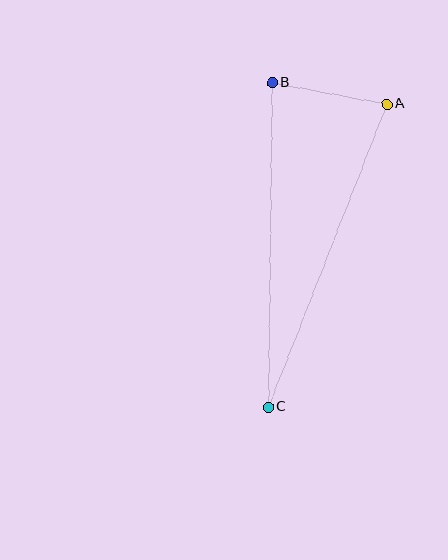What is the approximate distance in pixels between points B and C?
The distance between B and C is approximately 324 pixels.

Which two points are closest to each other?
Points A and B are closest to each other.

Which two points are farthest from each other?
Points A and C are farthest from each other.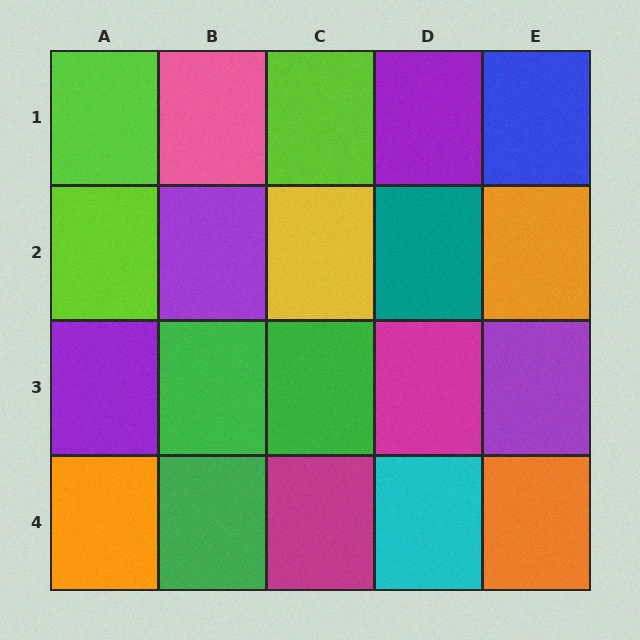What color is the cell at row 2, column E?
Orange.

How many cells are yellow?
1 cell is yellow.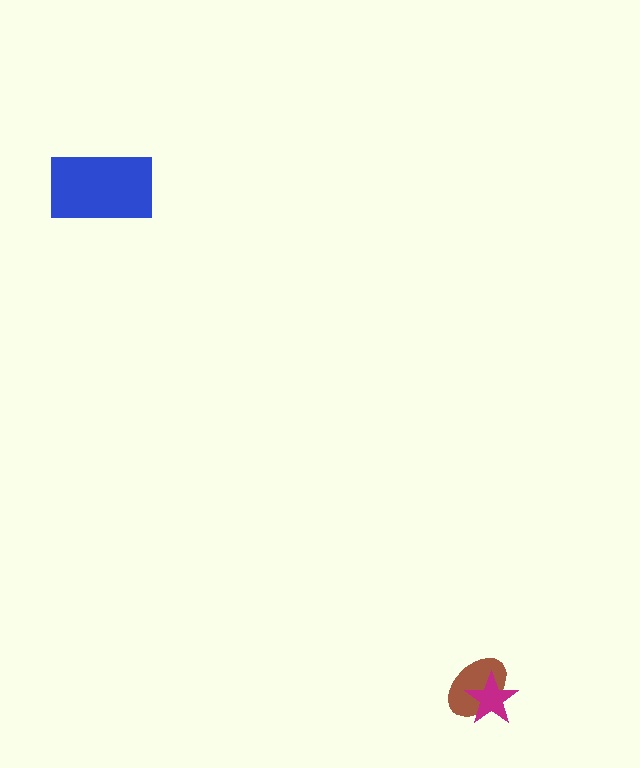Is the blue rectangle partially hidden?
No, no other shape covers it.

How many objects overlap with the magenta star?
1 object overlaps with the magenta star.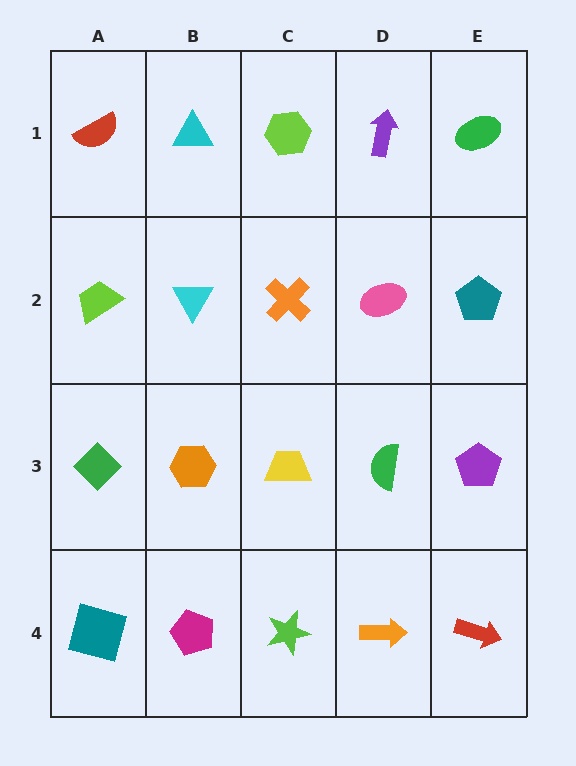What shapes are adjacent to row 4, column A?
A green diamond (row 3, column A), a magenta pentagon (row 4, column B).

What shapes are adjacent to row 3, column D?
A pink ellipse (row 2, column D), an orange arrow (row 4, column D), a yellow trapezoid (row 3, column C), a purple pentagon (row 3, column E).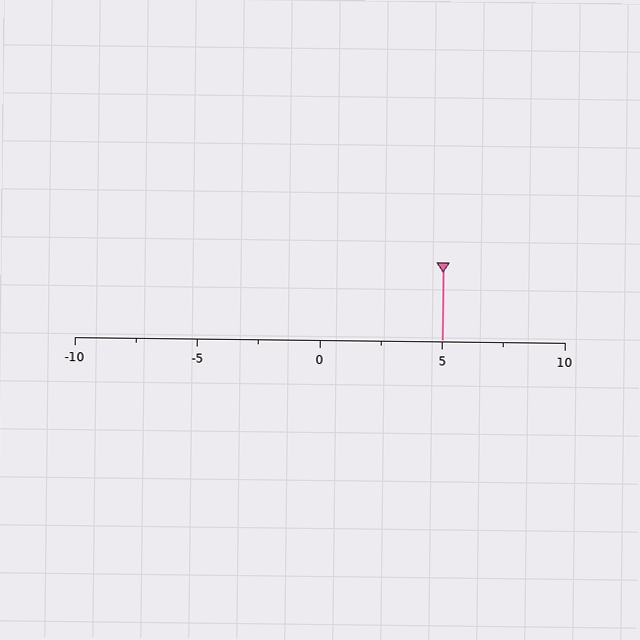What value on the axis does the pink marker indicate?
The marker indicates approximately 5.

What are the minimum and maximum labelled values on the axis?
The axis runs from -10 to 10.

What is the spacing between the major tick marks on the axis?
The major ticks are spaced 5 apart.